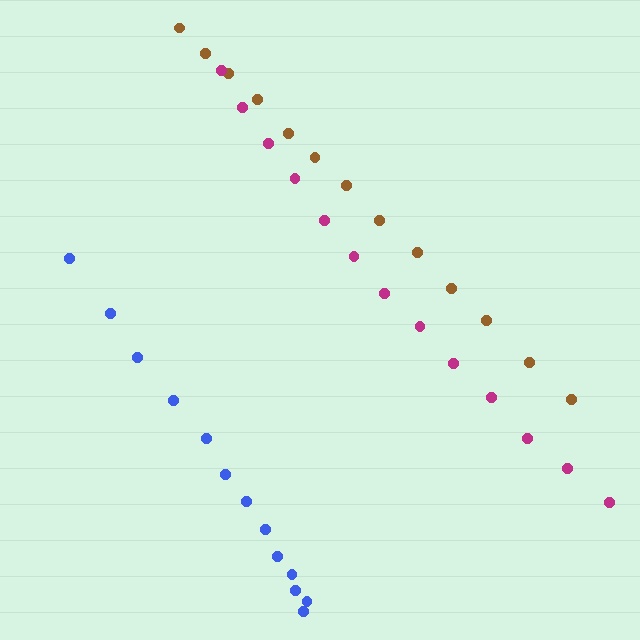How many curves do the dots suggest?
There are 3 distinct paths.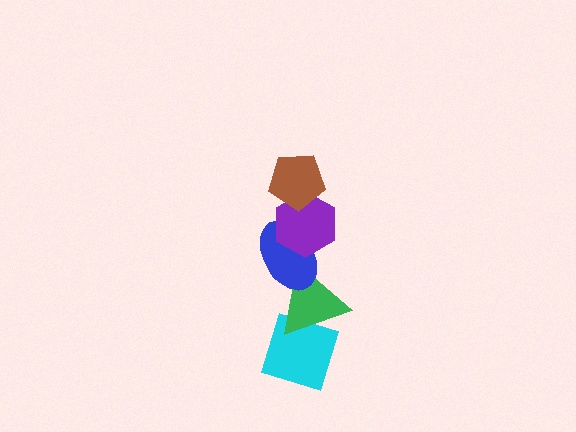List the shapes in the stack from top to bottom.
From top to bottom: the brown pentagon, the purple hexagon, the blue ellipse, the green triangle, the cyan diamond.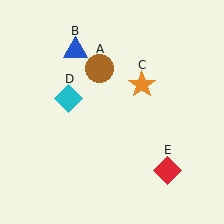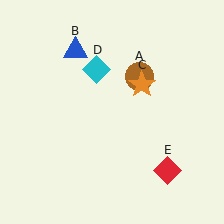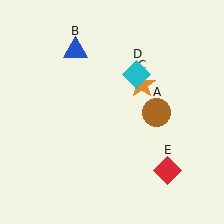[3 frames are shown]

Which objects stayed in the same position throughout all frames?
Blue triangle (object B) and orange star (object C) and red diamond (object E) remained stationary.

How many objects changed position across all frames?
2 objects changed position: brown circle (object A), cyan diamond (object D).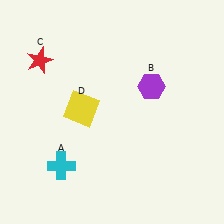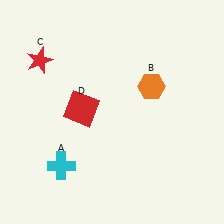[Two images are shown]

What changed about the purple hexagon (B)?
In Image 1, B is purple. In Image 2, it changed to orange.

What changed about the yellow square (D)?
In Image 1, D is yellow. In Image 2, it changed to red.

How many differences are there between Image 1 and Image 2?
There are 2 differences between the two images.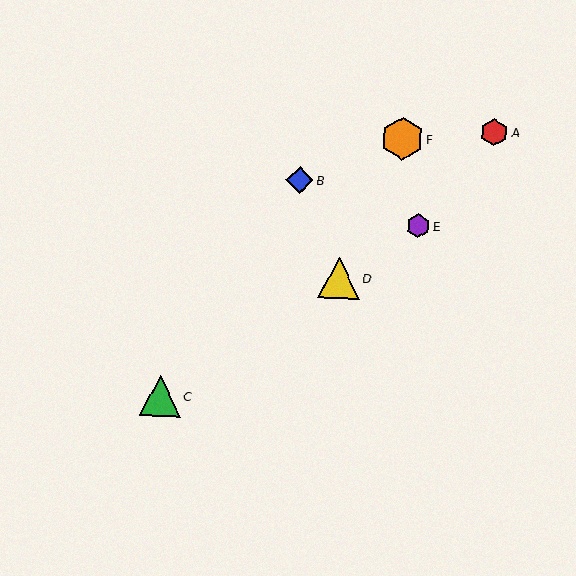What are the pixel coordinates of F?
Object F is at (402, 138).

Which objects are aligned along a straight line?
Objects C, D, E are aligned along a straight line.